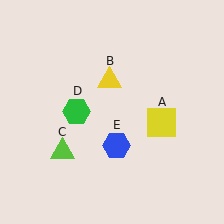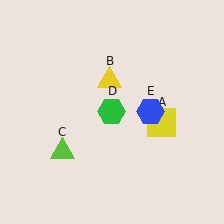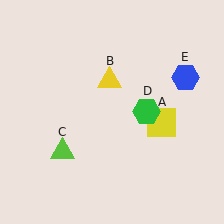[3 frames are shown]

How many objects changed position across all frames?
2 objects changed position: green hexagon (object D), blue hexagon (object E).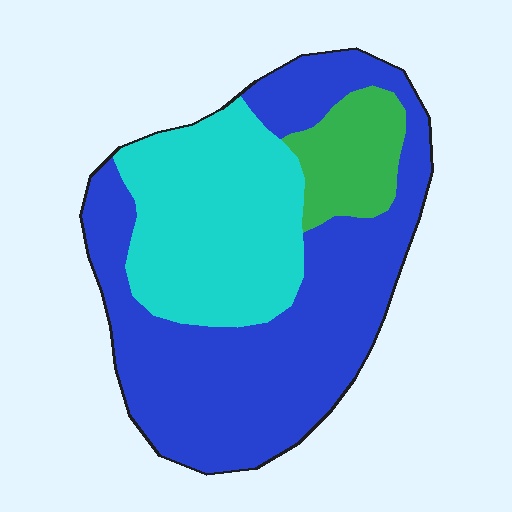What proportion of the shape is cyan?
Cyan takes up about one third (1/3) of the shape.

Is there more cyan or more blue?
Blue.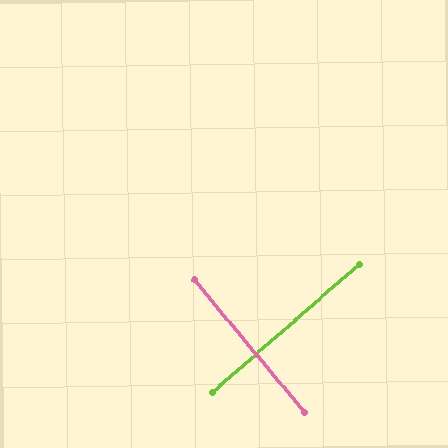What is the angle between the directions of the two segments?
Approximately 89 degrees.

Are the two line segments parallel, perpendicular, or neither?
Perpendicular — they meet at approximately 89°.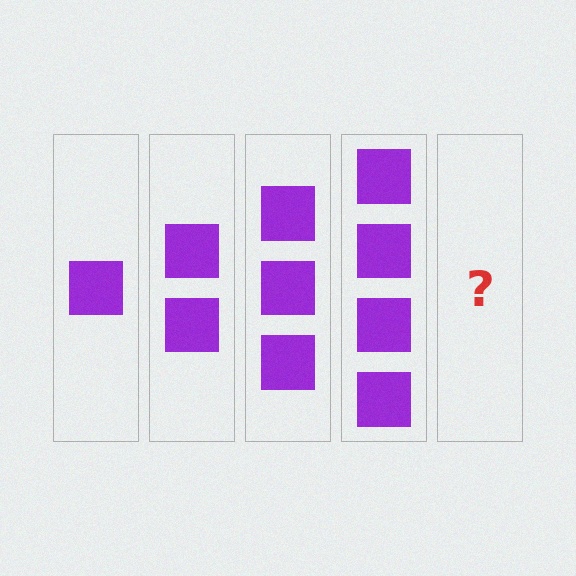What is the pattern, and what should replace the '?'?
The pattern is that each step adds one more square. The '?' should be 5 squares.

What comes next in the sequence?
The next element should be 5 squares.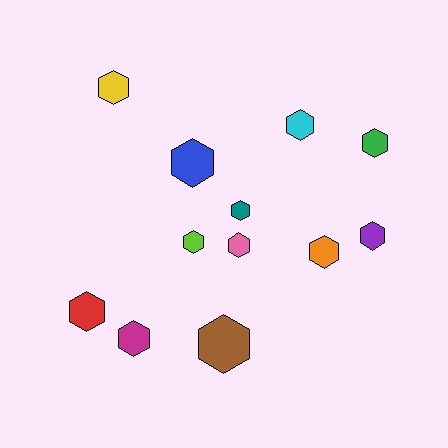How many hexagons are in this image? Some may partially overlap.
There are 12 hexagons.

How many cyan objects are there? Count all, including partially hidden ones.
There is 1 cyan object.